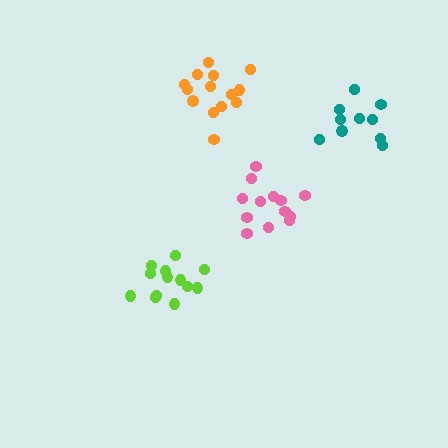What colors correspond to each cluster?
The clusters are colored: lime, pink, teal, orange.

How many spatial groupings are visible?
There are 4 spatial groupings.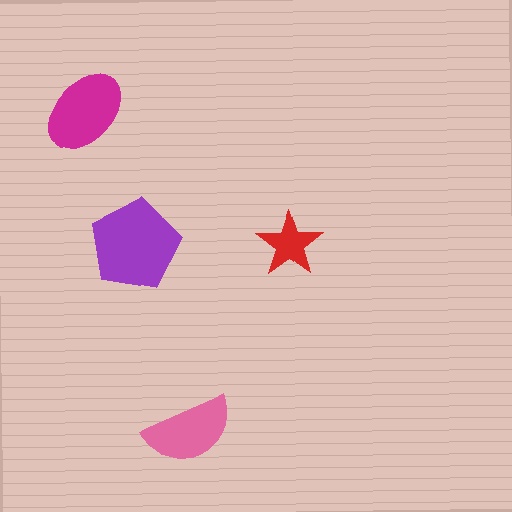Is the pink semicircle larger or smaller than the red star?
Larger.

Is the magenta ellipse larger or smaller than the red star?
Larger.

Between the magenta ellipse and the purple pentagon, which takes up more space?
The purple pentagon.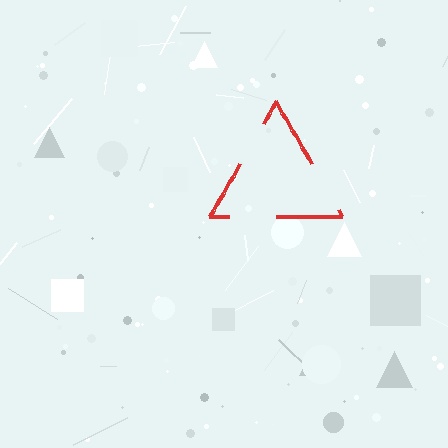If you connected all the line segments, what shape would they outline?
They would outline a triangle.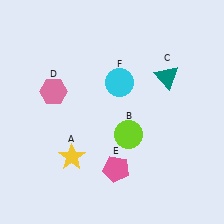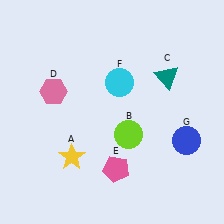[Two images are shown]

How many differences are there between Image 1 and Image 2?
There is 1 difference between the two images.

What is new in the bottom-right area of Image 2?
A blue circle (G) was added in the bottom-right area of Image 2.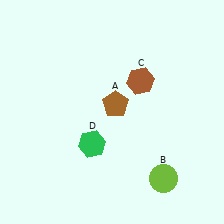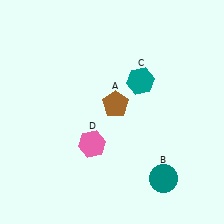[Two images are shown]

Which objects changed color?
B changed from lime to teal. C changed from brown to teal. D changed from green to pink.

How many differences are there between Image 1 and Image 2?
There are 3 differences between the two images.